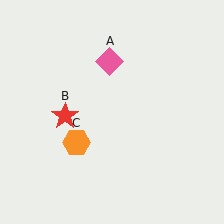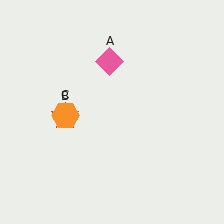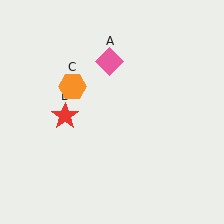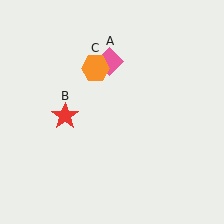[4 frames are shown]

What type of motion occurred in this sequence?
The orange hexagon (object C) rotated clockwise around the center of the scene.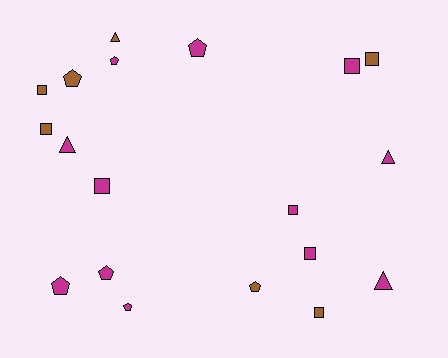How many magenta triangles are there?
There are 3 magenta triangles.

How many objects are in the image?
There are 19 objects.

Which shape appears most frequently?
Square, with 8 objects.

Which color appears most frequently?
Magenta, with 12 objects.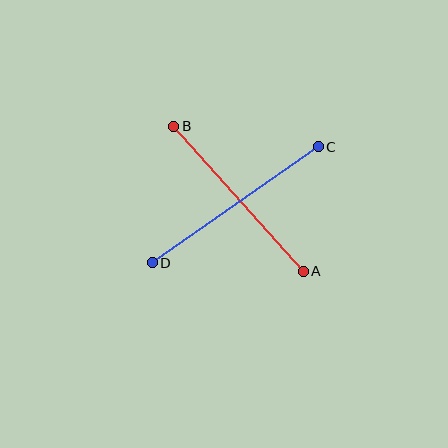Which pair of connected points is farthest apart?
Points C and D are farthest apart.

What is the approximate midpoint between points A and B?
The midpoint is at approximately (239, 199) pixels.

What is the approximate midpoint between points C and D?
The midpoint is at approximately (235, 205) pixels.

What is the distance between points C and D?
The distance is approximately 202 pixels.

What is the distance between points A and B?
The distance is approximately 194 pixels.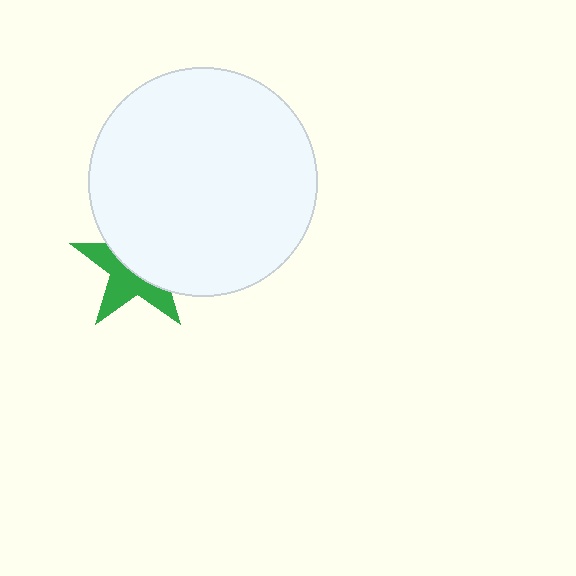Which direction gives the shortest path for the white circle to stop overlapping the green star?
Moving toward the upper-right gives the shortest separation.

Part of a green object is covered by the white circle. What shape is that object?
It is a star.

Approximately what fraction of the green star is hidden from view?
Roughly 54% of the green star is hidden behind the white circle.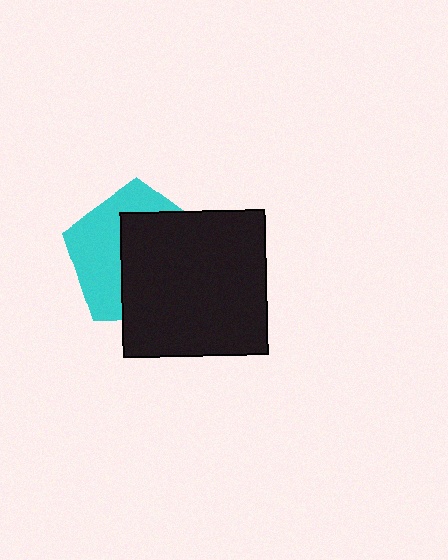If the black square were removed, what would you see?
You would see the complete cyan pentagon.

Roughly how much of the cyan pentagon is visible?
A small part of it is visible (roughly 43%).